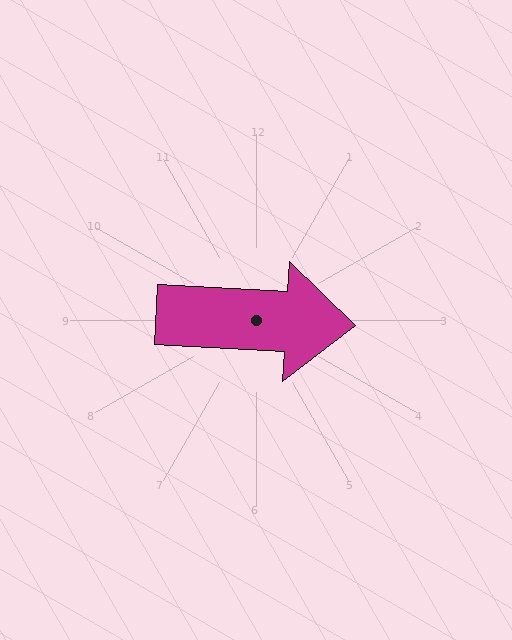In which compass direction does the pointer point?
East.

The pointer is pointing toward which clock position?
Roughly 3 o'clock.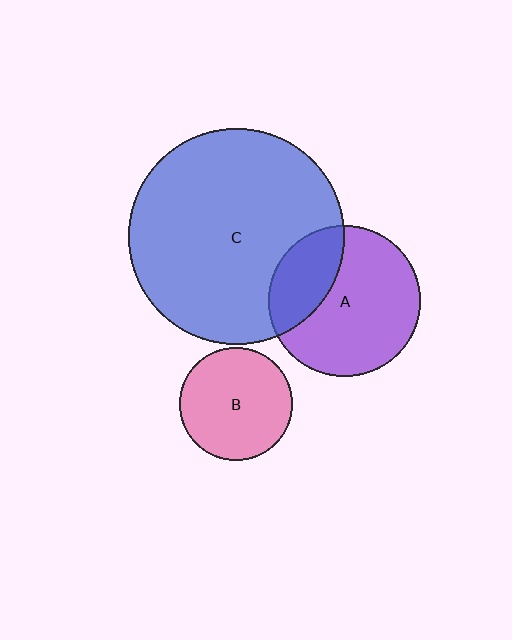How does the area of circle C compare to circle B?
Approximately 3.6 times.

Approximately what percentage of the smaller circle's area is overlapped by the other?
Approximately 30%.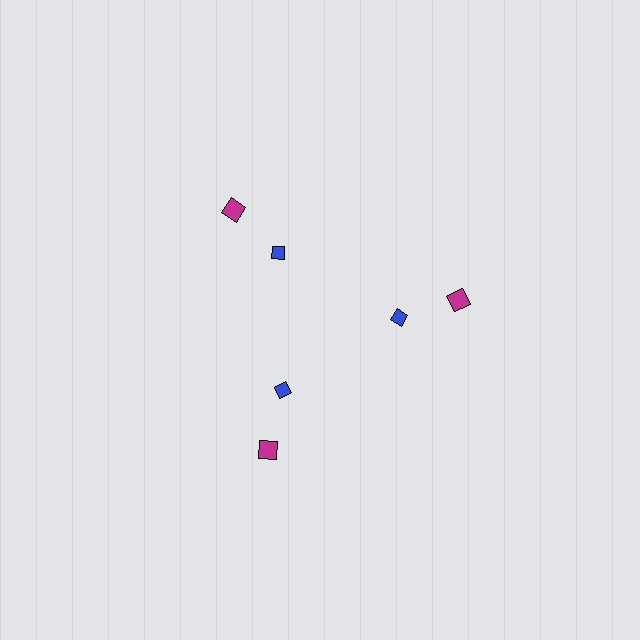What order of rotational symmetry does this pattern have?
This pattern has 3-fold rotational symmetry.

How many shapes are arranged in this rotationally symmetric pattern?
There are 6 shapes, arranged in 3 groups of 2.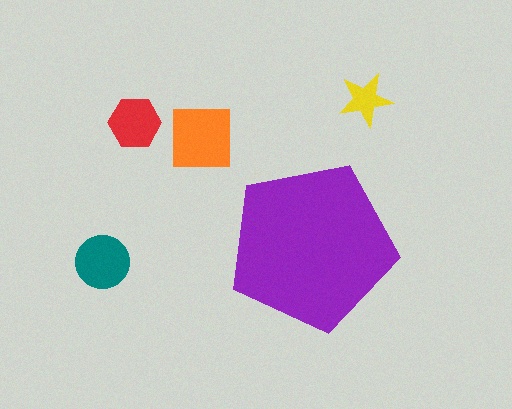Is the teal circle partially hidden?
No, the teal circle is fully visible.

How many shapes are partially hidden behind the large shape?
0 shapes are partially hidden.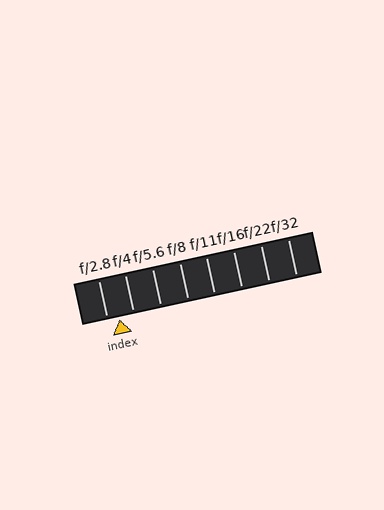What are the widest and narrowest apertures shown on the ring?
The widest aperture shown is f/2.8 and the narrowest is f/32.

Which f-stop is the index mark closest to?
The index mark is closest to f/2.8.